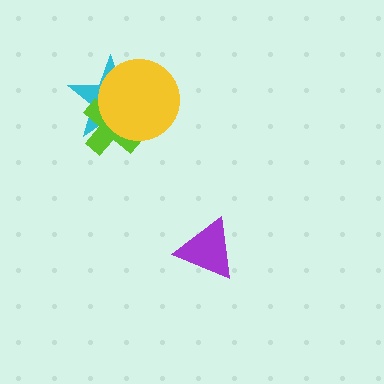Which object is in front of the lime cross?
The yellow circle is in front of the lime cross.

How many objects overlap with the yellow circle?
2 objects overlap with the yellow circle.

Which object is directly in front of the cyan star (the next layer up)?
The lime cross is directly in front of the cyan star.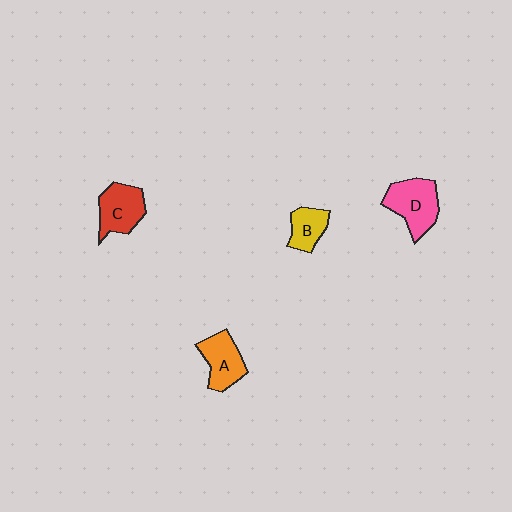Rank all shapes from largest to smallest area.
From largest to smallest: D (pink), C (red), A (orange), B (yellow).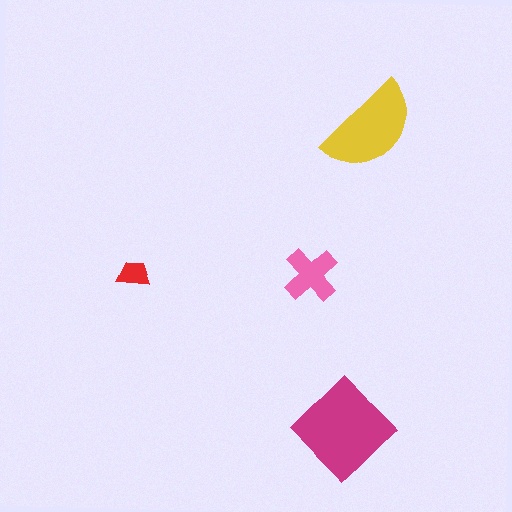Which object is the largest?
The magenta diamond.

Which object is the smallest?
The red trapezoid.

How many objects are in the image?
There are 4 objects in the image.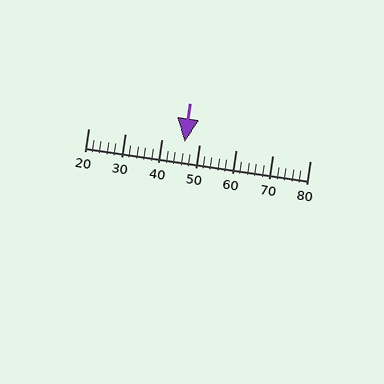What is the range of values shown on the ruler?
The ruler shows values from 20 to 80.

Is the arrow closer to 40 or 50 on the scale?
The arrow is closer to 50.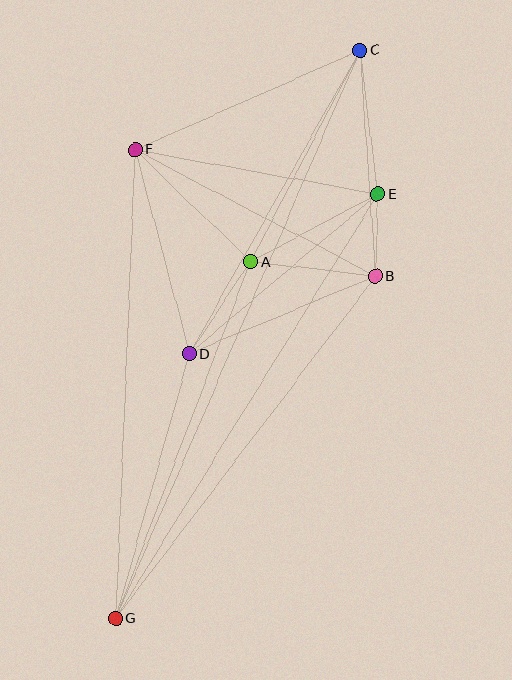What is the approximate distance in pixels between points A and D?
The distance between A and D is approximately 110 pixels.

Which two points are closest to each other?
Points B and E are closest to each other.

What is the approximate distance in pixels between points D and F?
The distance between D and F is approximately 211 pixels.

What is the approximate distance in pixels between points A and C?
The distance between A and C is approximately 238 pixels.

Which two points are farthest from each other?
Points C and G are farthest from each other.